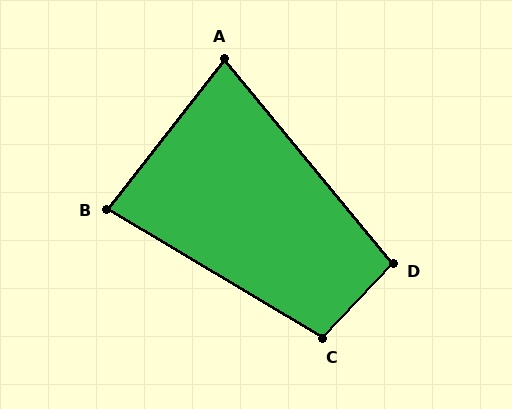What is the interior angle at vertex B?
Approximately 83 degrees (acute).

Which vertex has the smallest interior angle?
A, at approximately 77 degrees.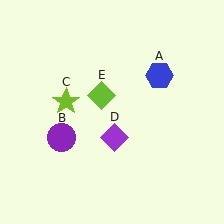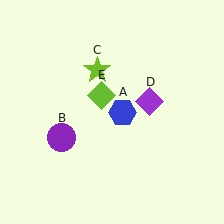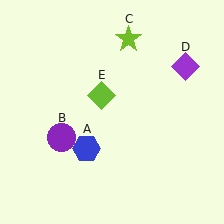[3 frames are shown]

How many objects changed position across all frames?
3 objects changed position: blue hexagon (object A), lime star (object C), purple diamond (object D).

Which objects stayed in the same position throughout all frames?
Purple circle (object B) and lime diamond (object E) remained stationary.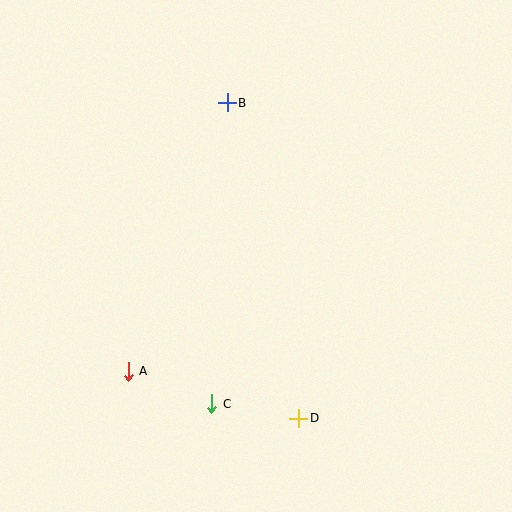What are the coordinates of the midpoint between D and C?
The midpoint between D and C is at (255, 411).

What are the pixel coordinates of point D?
Point D is at (299, 418).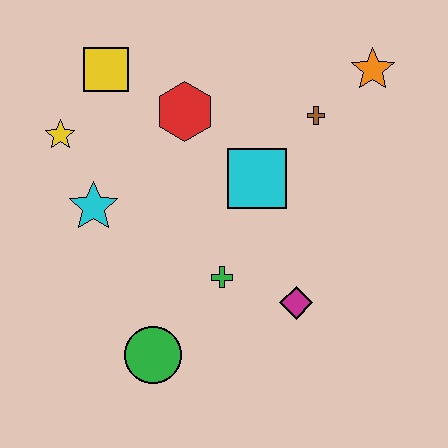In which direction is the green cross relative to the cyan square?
The green cross is below the cyan square.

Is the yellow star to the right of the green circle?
No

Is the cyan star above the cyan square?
No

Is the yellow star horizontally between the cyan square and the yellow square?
No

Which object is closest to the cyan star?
The yellow star is closest to the cyan star.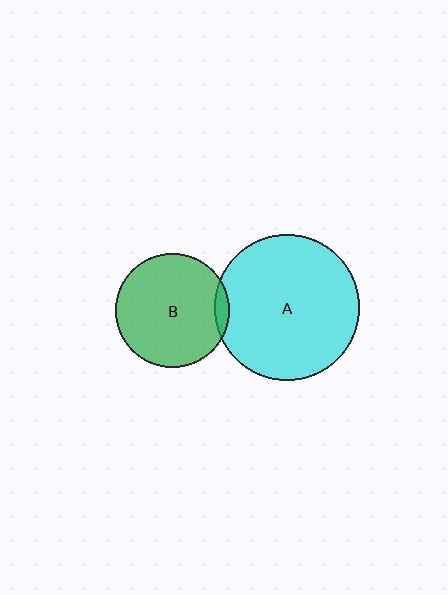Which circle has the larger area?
Circle A (cyan).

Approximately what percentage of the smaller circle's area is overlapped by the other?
Approximately 5%.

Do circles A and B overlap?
Yes.